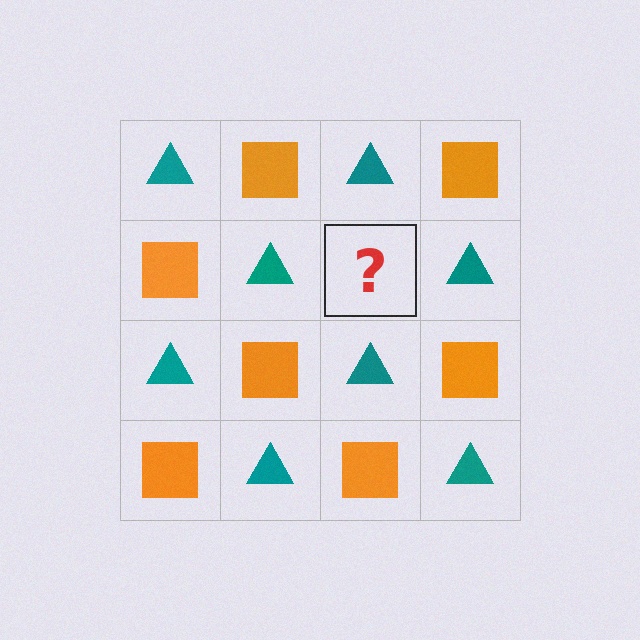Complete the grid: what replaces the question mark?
The question mark should be replaced with an orange square.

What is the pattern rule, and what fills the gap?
The rule is that it alternates teal triangle and orange square in a checkerboard pattern. The gap should be filled with an orange square.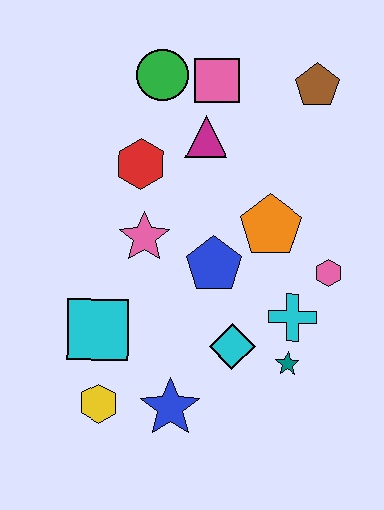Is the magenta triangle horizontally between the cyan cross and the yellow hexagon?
Yes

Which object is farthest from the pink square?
The yellow hexagon is farthest from the pink square.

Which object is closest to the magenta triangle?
The pink square is closest to the magenta triangle.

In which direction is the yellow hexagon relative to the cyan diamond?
The yellow hexagon is to the left of the cyan diamond.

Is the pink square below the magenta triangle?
No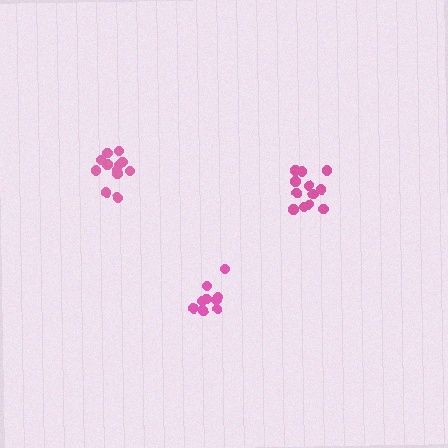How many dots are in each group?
Group 1: 13 dots, Group 2: 13 dots, Group 3: 9 dots (35 total).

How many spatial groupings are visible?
There are 3 spatial groupings.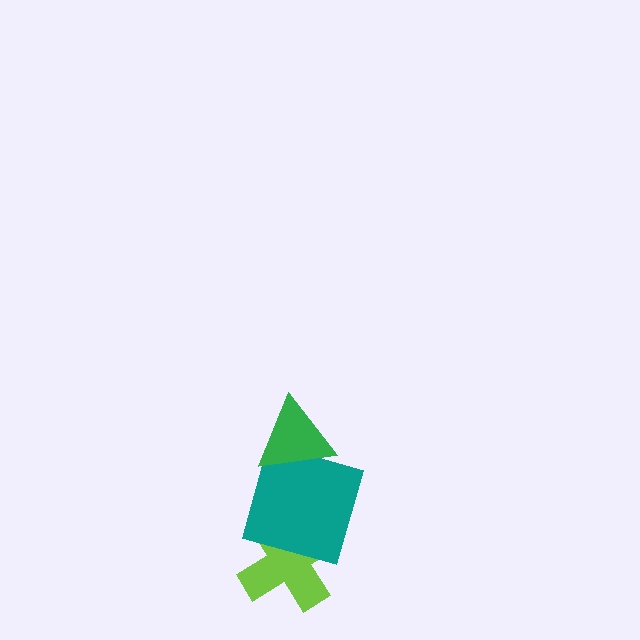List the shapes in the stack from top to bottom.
From top to bottom: the green triangle, the teal square, the lime cross.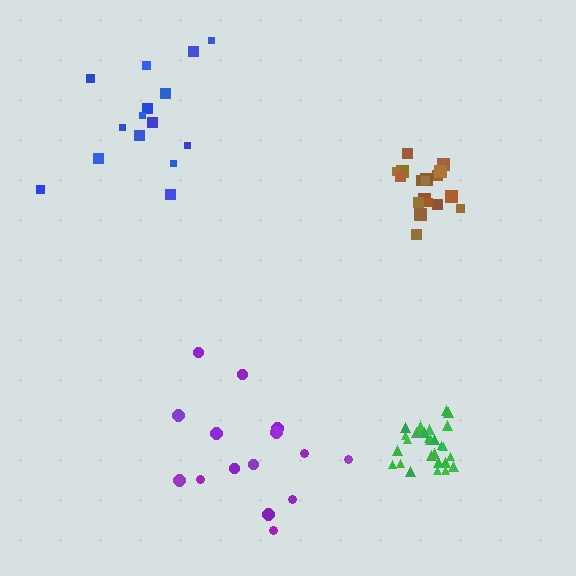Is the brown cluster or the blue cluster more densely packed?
Brown.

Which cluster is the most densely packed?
Green.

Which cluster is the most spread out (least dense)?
Blue.